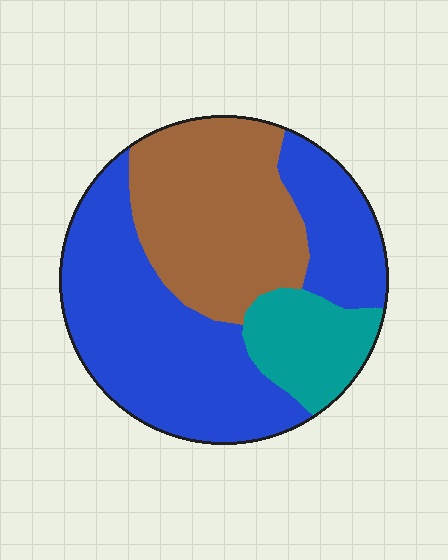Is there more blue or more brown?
Blue.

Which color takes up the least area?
Teal, at roughly 15%.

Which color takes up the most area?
Blue, at roughly 55%.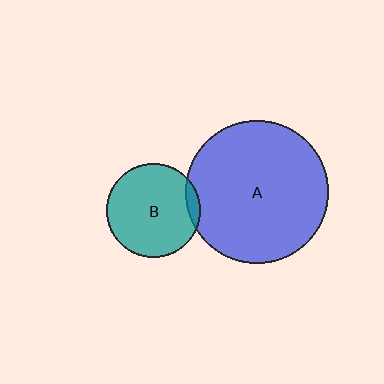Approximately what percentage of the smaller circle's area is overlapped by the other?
Approximately 5%.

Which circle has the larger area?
Circle A (blue).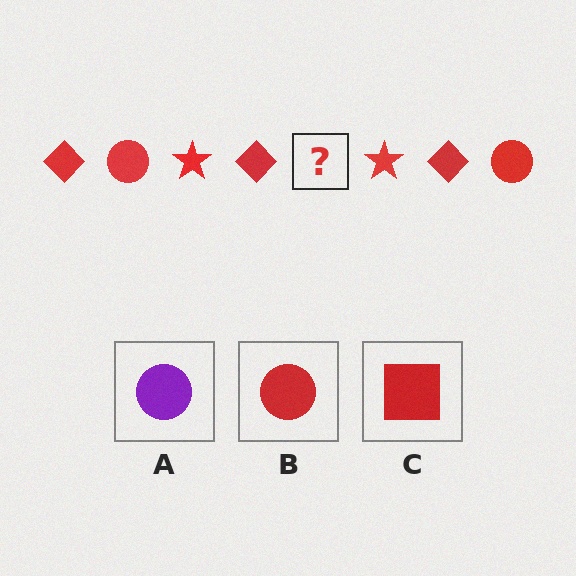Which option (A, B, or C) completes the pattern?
B.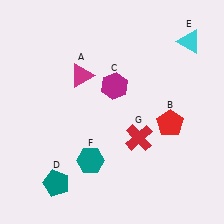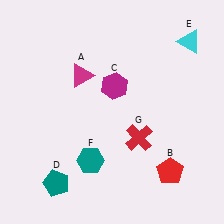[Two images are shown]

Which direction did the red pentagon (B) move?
The red pentagon (B) moved down.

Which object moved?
The red pentagon (B) moved down.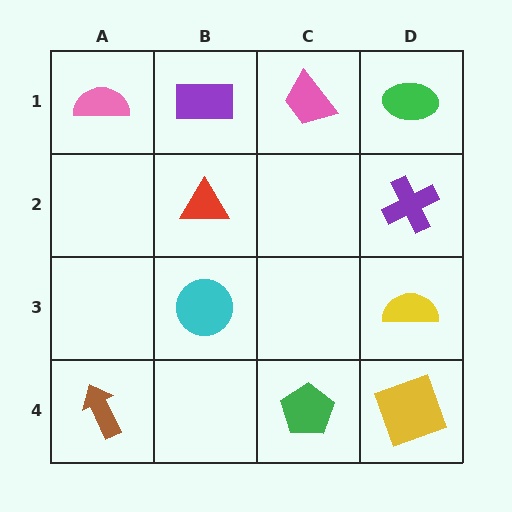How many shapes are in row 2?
2 shapes.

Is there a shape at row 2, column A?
No, that cell is empty.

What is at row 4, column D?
A yellow square.